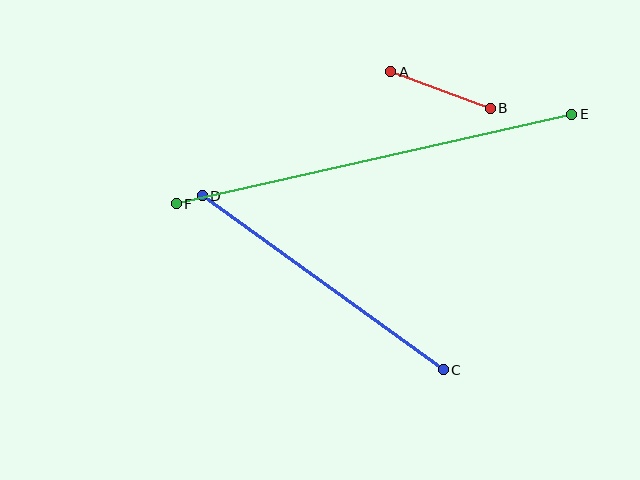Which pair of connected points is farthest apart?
Points E and F are farthest apart.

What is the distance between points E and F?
The distance is approximately 405 pixels.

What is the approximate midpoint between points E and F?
The midpoint is at approximately (374, 159) pixels.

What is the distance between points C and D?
The distance is approximately 297 pixels.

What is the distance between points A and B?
The distance is approximately 106 pixels.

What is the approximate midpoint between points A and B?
The midpoint is at approximately (441, 90) pixels.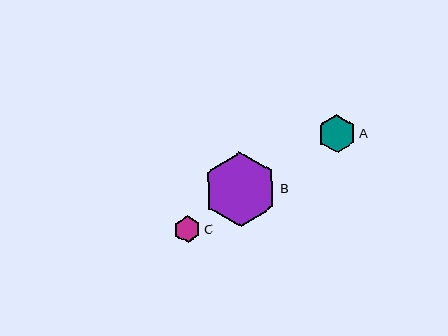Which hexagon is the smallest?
Hexagon C is the smallest with a size of approximately 27 pixels.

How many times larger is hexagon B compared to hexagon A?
Hexagon B is approximately 2.0 times the size of hexagon A.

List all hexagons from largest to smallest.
From largest to smallest: B, A, C.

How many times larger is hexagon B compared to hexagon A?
Hexagon B is approximately 2.0 times the size of hexagon A.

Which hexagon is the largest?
Hexagon B is the largest with a size of approximately 74 pixels.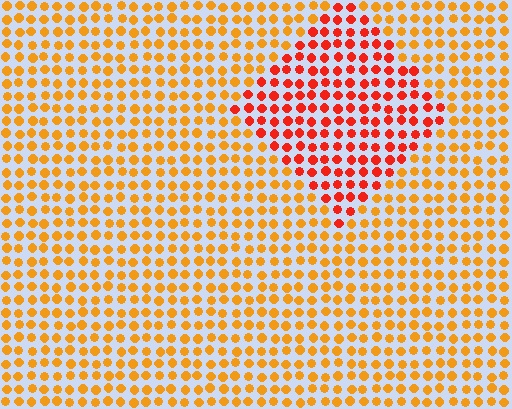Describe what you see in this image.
The image is filled with small orange elements in a uniform arrangement. A diamond-shaped region is visible where the elements are tinted to a slightly different hue, forming a subtle color boundary.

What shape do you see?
I see a diamond.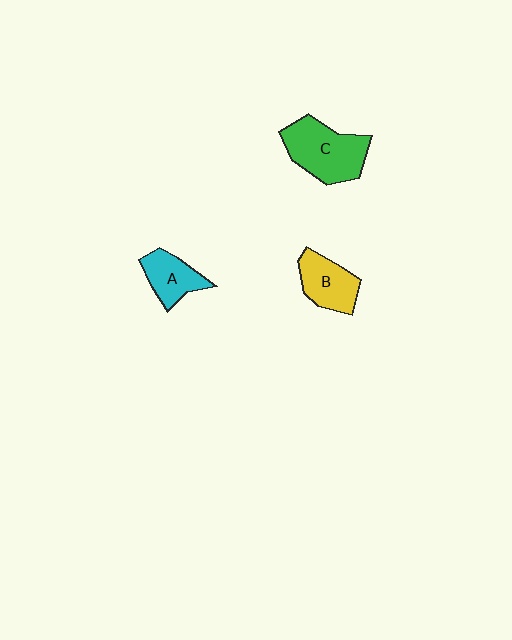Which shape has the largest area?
Shape C (green).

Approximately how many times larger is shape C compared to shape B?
Approximately 1.5 times.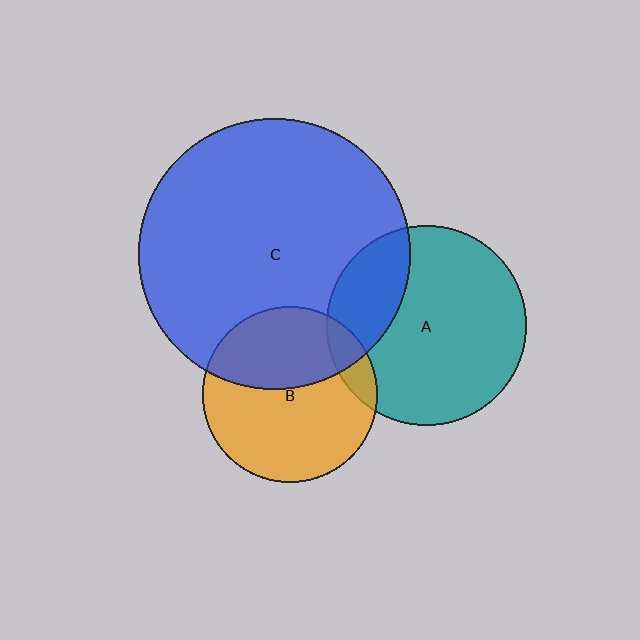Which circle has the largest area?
Circle C (blue).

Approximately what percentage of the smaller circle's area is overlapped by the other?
Approximately 25%.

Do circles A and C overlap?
Yes.